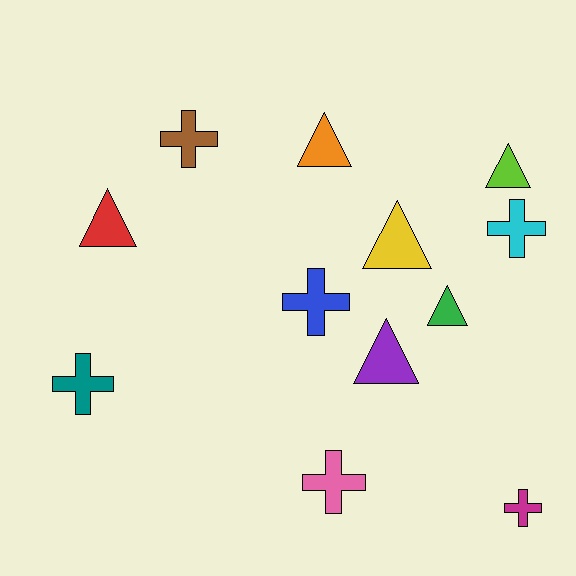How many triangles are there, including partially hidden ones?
There are 6 triangles.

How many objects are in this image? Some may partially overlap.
There are 12 objects.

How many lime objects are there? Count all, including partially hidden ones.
There is 1 lime object.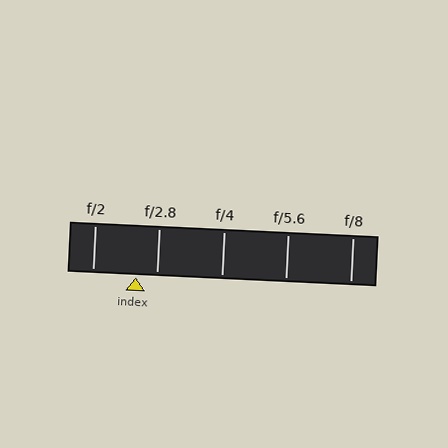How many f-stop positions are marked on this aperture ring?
There are 5 f-stop positions marked.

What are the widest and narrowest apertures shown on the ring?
The widest aperture shown is f/2 and the narrowest is f/8.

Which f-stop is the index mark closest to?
The index mark is closest to f/2.8.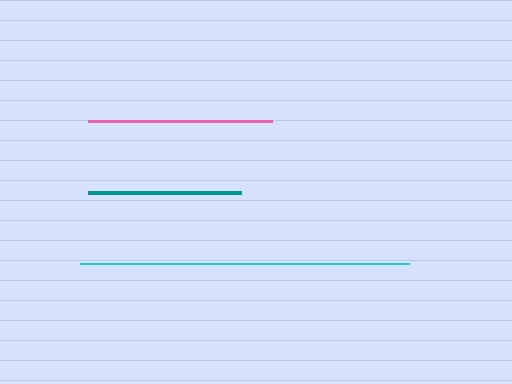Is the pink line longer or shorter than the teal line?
The pink line is longer than the teal line.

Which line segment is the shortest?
The teal line is the shortest at approximately 152 pixels.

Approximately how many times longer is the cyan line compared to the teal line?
The cyan line is approximately 2.2 times the length of the teal line.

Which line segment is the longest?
The cyan line is the longest at approximately 329 pixels.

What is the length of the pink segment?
The pink segment is approximately 184 pixels long.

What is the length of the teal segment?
The teal segment is approximately 152 pixels long.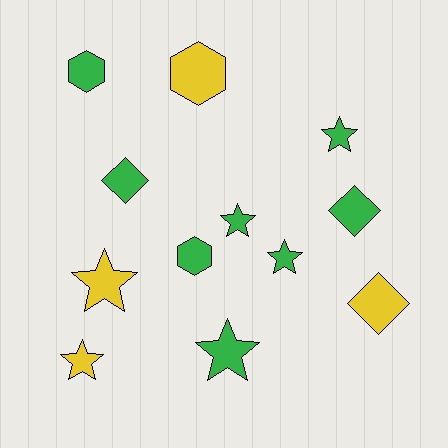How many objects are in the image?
There are 12 objects.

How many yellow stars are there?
There are 2 yellow stars.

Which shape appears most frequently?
Star, with 6 objects.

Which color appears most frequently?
Green, with 8 objects.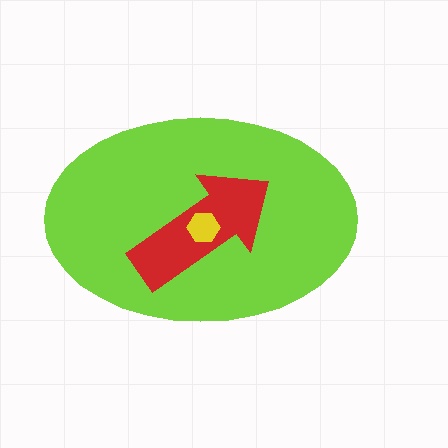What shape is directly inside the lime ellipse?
The red arrow.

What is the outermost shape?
The lime ellipse.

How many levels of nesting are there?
3.